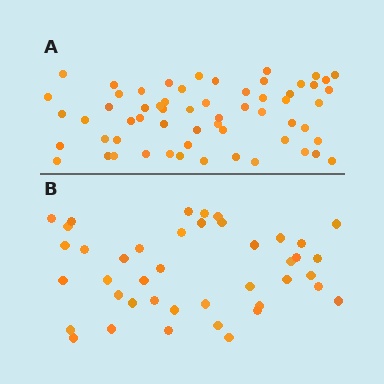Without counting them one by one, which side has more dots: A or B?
Region A (the top region) has more dots.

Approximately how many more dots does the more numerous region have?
Region A has approximately 20 more dots than region B.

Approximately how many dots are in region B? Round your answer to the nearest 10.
About 40 dots. (The exact count is 42, which rounds to 40.)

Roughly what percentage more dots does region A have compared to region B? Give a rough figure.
About 45% more.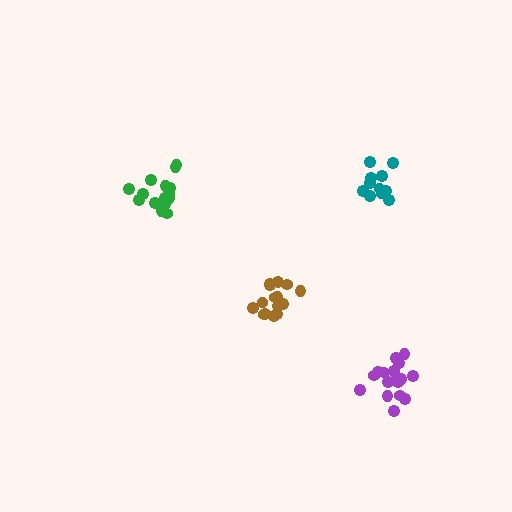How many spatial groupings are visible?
There are 4 spatial groupings.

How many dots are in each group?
Group 1: 15 dots, Group 2: 17 dots, Group 3: 11 dots, Group 4: 15 dots (58 total).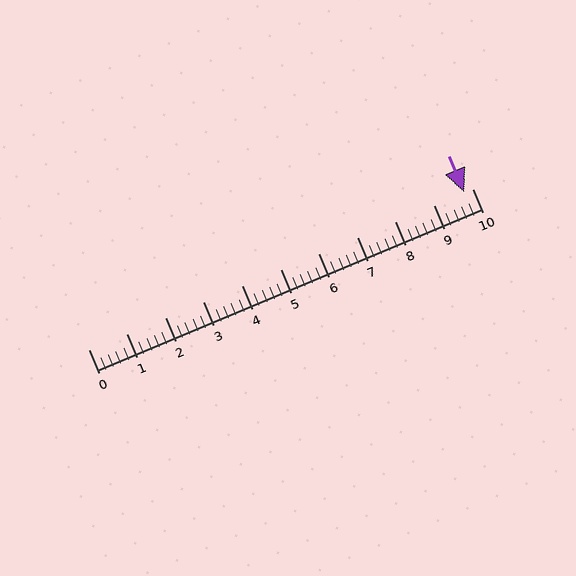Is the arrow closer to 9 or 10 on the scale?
The arrow is closer to 10.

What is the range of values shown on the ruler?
The ruler shows values from 0 to 10.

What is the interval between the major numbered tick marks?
The major tick marks are spaced 1 units apart.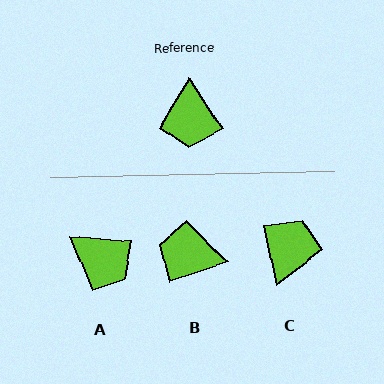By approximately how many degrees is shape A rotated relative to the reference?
Approximately 53 degrees counter-clockwise.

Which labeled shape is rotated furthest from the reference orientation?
C, about 159 degrees away.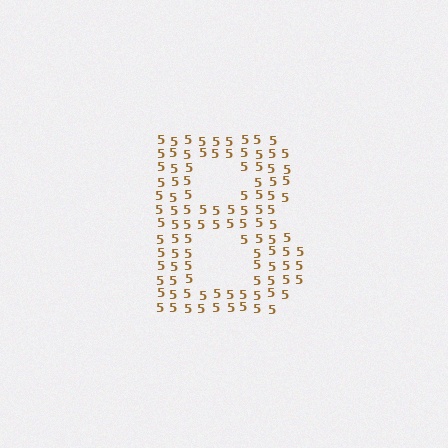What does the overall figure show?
The overall figure shows the letter B.